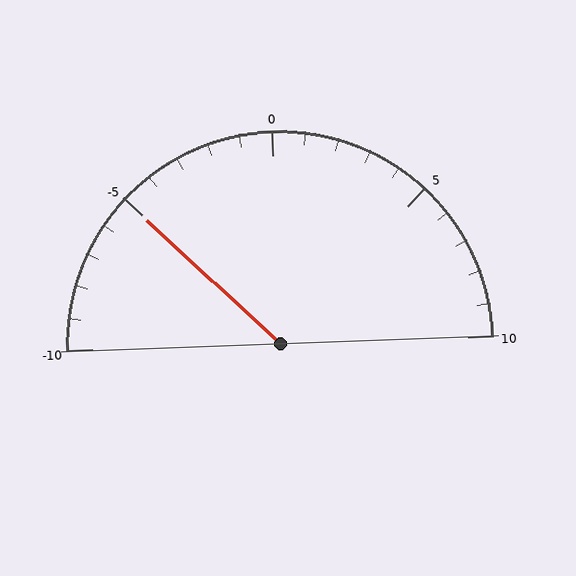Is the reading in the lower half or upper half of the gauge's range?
The reading is in the lower half of the range (-10 to 10).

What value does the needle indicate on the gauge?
The needle indicates approximately -5.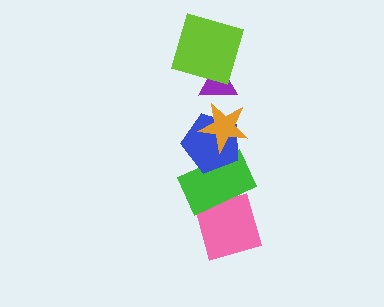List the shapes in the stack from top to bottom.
From top to bottom: the lime square, the purple triangle, the orange star, the blue pentagon, the green rectangle, the pink diamond.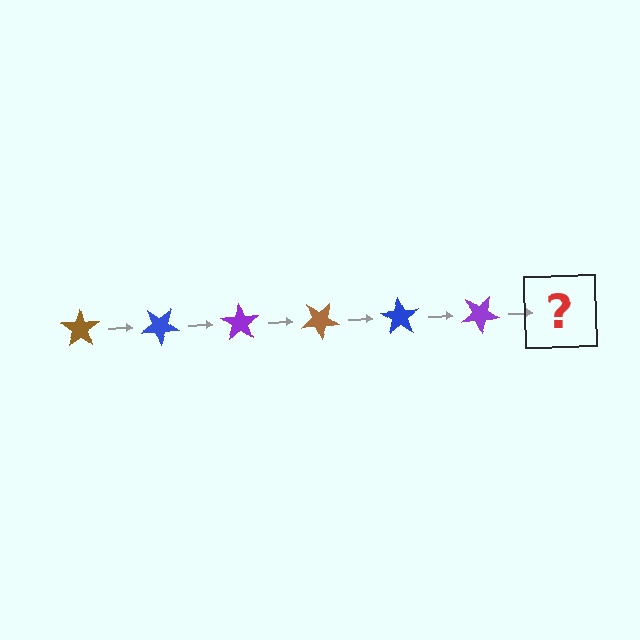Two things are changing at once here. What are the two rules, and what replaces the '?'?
The two rules are that it rotates 35 degrees each step and the color cycles through brown, blue, and purple. The '?' should be a brown star, rotated 210 degrees from the start.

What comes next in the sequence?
The next element should be a brown star, rotated 210 degrees from the start.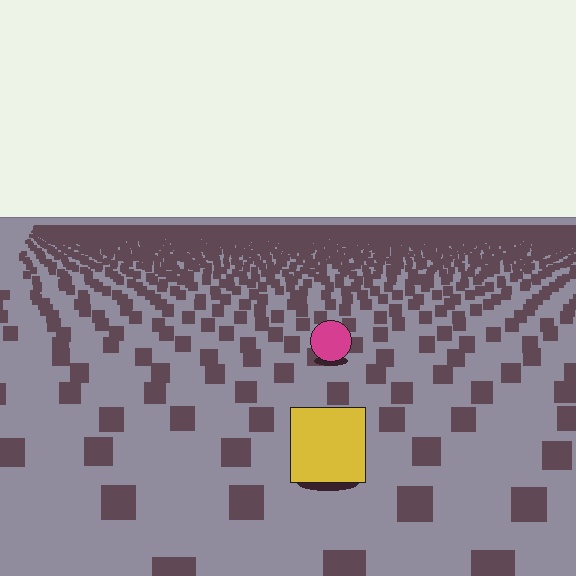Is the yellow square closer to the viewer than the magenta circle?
Yes. The yellow square is closer — you can tell from the texture gradient: the ground texture is coarser near it.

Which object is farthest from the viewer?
The magenta circle is farthest from the viewer. It appears smaller and the ground texture around it is denser.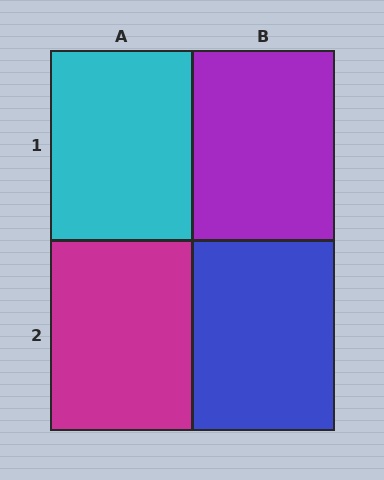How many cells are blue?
1 cell is blue.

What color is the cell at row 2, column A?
Magenta.